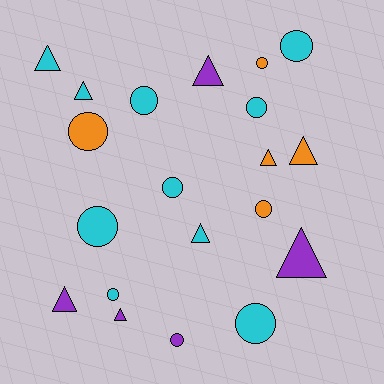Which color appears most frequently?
Cyan, with 10 objects.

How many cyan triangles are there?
There are 3 cyan triangles.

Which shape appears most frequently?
Circle, with 11 objects.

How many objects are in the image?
There are 20 objects.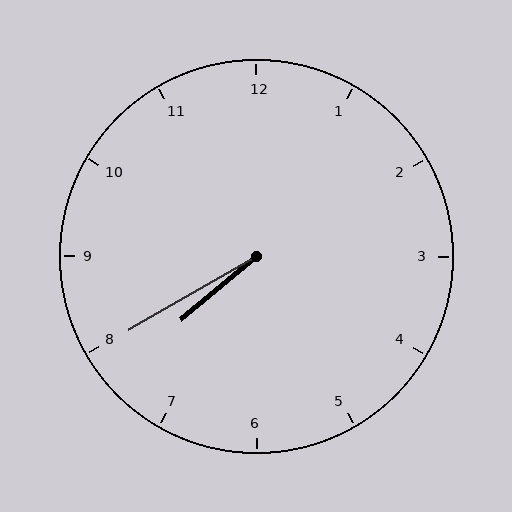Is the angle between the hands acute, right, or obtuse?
It is acute.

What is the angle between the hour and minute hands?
Approximately 10 degrees.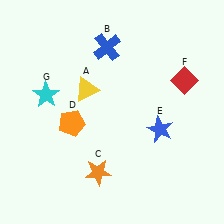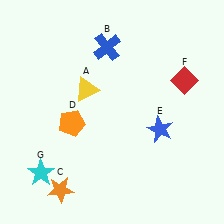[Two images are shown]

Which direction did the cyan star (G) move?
The cyan star (G) moved down.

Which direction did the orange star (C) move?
The orange star (C) moved left.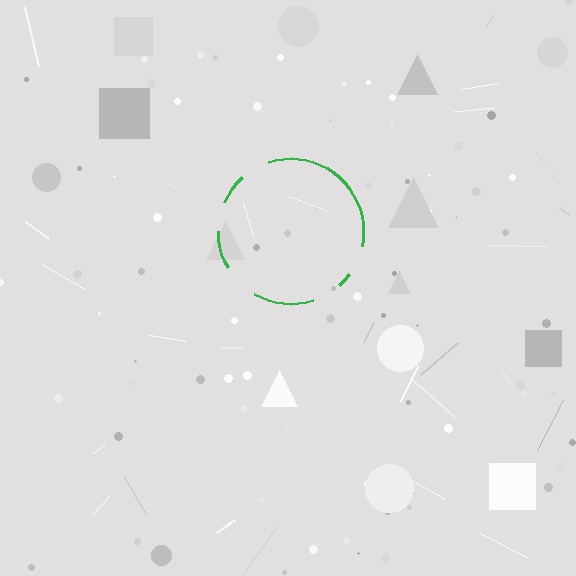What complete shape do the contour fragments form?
The contour fragments form a circle.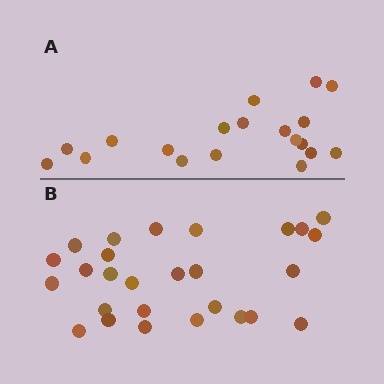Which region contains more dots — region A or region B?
Region B (the bottom region) has more dots.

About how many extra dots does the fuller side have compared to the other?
Region B has roughly 8 or so more dots than region A.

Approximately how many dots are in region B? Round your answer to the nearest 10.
About 30 dots. (The exact count is 27, which rounds to 30.)